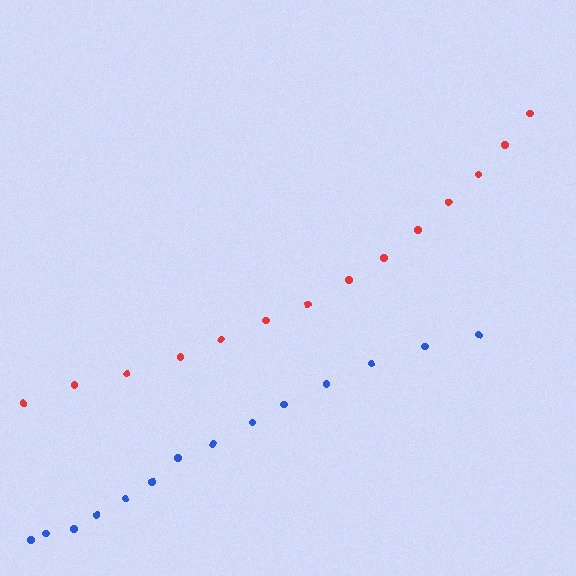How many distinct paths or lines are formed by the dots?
There are 2 distinct paths.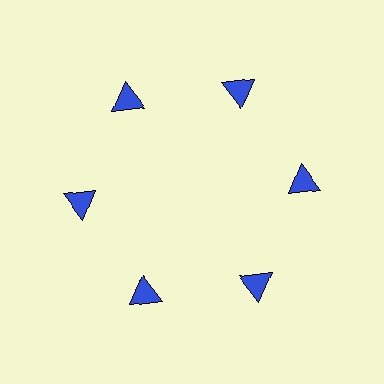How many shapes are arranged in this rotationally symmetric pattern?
There are 6 shapes, arranged in 6 groups of 1.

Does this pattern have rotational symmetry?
Yes, this pattern has 6-fold rotational symmetry. It looks the same after rotating 60 degrees around the center.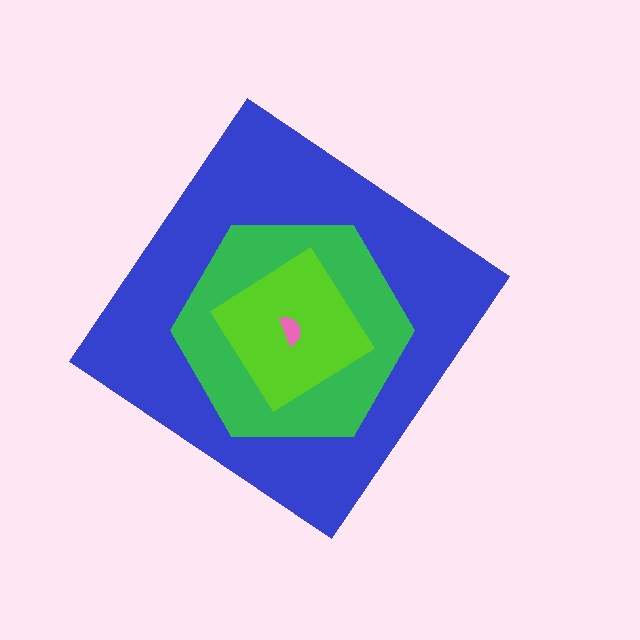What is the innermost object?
The pink semicircle.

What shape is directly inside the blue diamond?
The green hexagon.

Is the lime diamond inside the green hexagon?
Yes.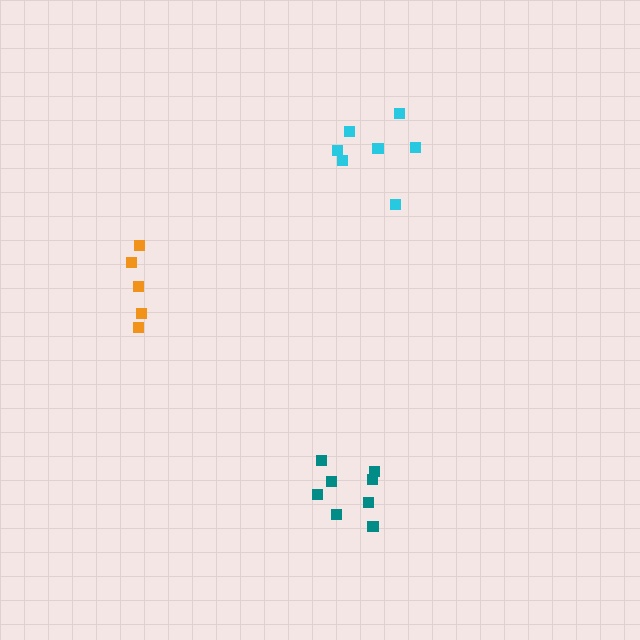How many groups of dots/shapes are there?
There are 3 groups.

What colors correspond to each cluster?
The clusters are colored: cyan, orange, teal.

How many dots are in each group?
Group 1: 7 dots, Group 2: 5 dots, Group 3: 8 dots (20 total).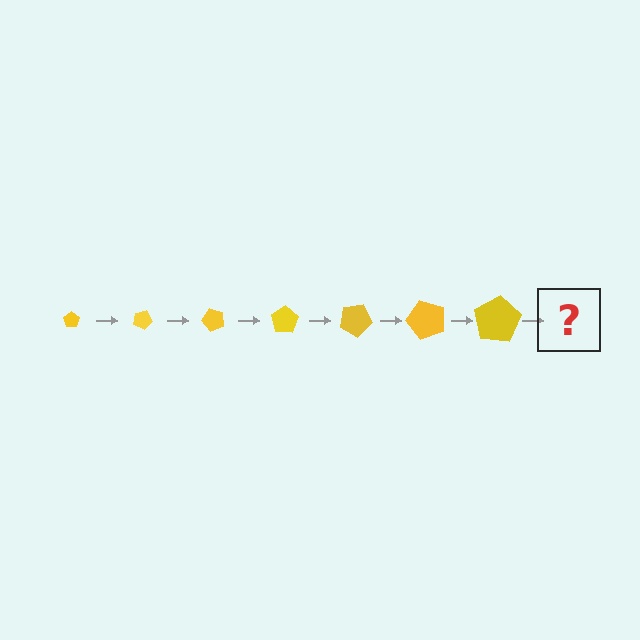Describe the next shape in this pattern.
It should be a pentagon, larger than the previous one and rotated 175 degrees from the start.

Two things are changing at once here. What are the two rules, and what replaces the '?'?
The two rules are that the pentagon grows larger each step and it rotates 25 degrees each step. The '?' should be a pentagon, larger than the previous one and rotated 175 degrees from the start.